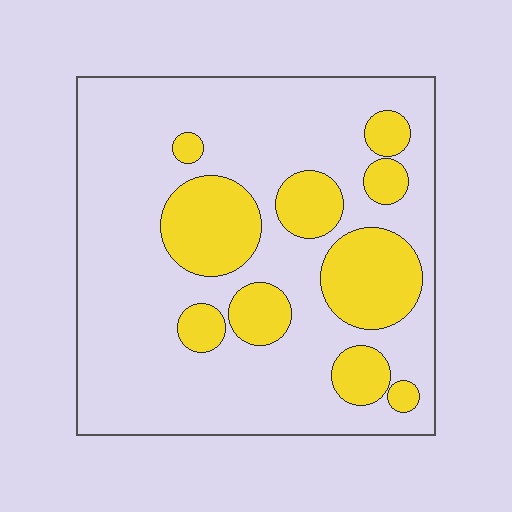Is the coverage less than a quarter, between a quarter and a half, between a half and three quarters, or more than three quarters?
Between a quarter and a half.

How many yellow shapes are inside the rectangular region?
10.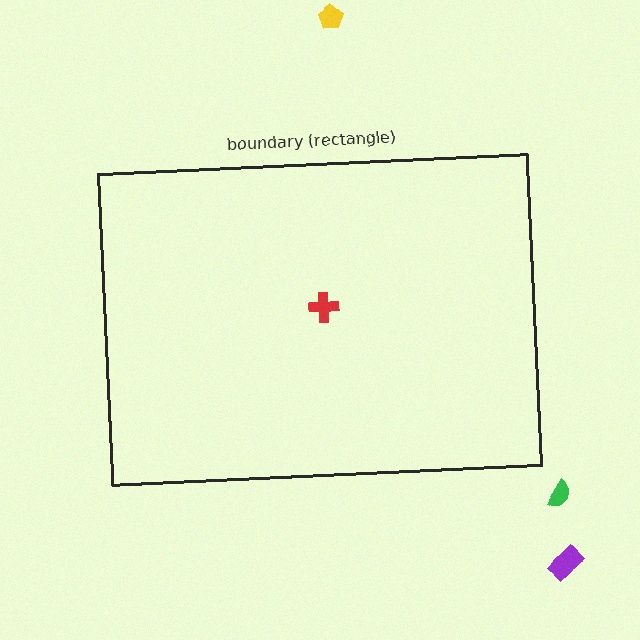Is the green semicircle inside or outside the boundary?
Outside.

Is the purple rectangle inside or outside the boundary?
Outside.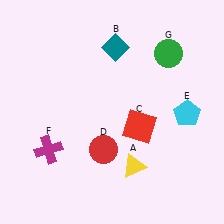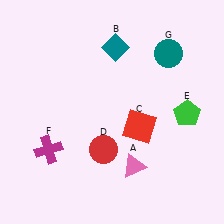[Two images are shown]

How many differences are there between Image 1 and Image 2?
There are 3 differences between the two images.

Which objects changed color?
A changed from yellow to pink. E changed from cyan to green. G changed from green to teal.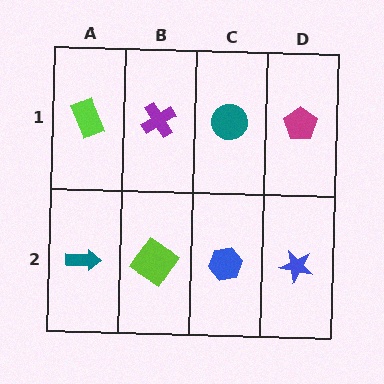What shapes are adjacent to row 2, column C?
A teal circle (row 1, column C), a lime diamond (row 2, column B), a blue star (row 2, column D).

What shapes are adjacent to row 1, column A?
A teal arrow (row 2, column A), a purple cross (row 1, column B).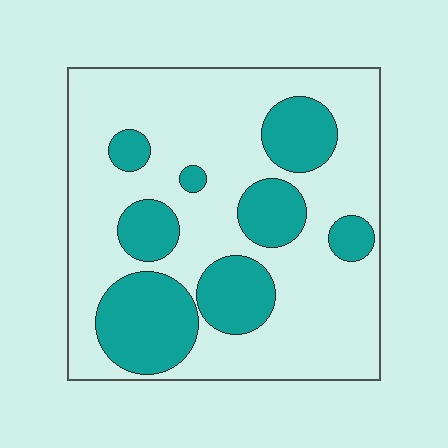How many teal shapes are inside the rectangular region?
8.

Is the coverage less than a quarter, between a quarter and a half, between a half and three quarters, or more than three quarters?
Between a quarter and a half.